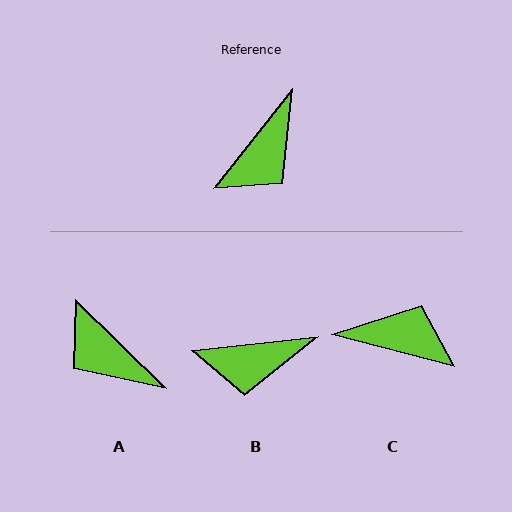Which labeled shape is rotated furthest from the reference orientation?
C, about 114 degrees away.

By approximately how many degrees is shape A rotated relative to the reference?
Approximately 96 degrees clockwise.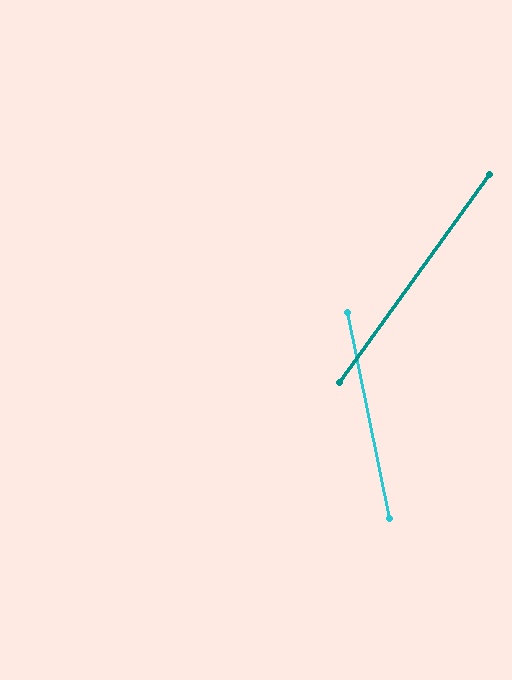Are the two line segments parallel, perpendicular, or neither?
Neither parallel nor perpendicular — they differ by about 47°.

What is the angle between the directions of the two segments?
Approximately 47 degrees.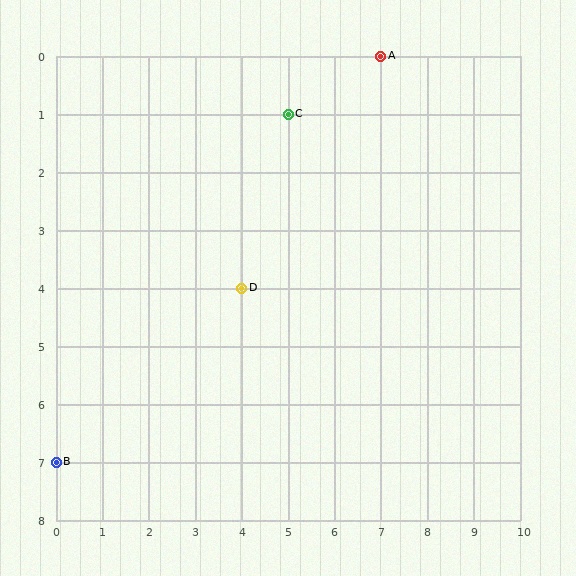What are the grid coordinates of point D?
Point D is at grid coordinates (4, 4).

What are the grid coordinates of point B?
Point B is at grid coordinates (0, 7).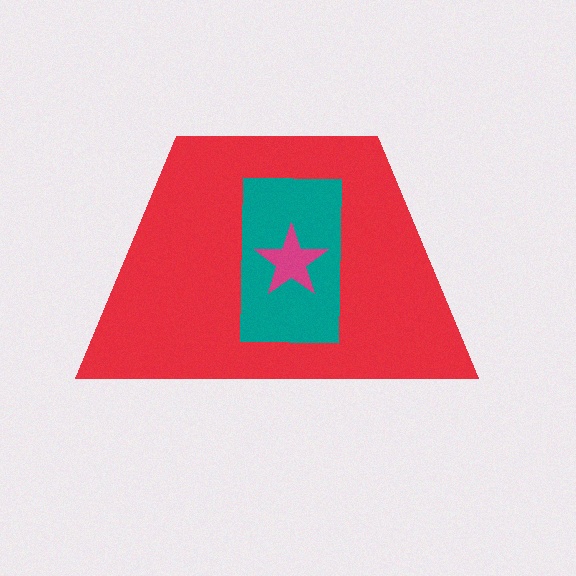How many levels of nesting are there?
3.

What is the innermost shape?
The magenta star.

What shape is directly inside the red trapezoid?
The teal rectangle.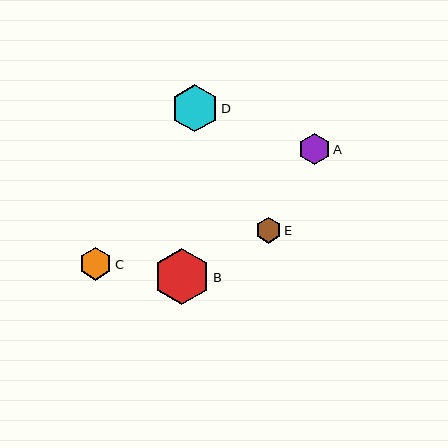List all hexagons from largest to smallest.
From largest to smallest: B, D, C, A, E.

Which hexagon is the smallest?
Hexagon E is the smallest with a size of approximately 26 pixels.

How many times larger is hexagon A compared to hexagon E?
Hexagon A is approximately 1.2 times the size of hexagon E.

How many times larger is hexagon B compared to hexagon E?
Hexagon B is approximately 2.2 times the size of hexagon E.